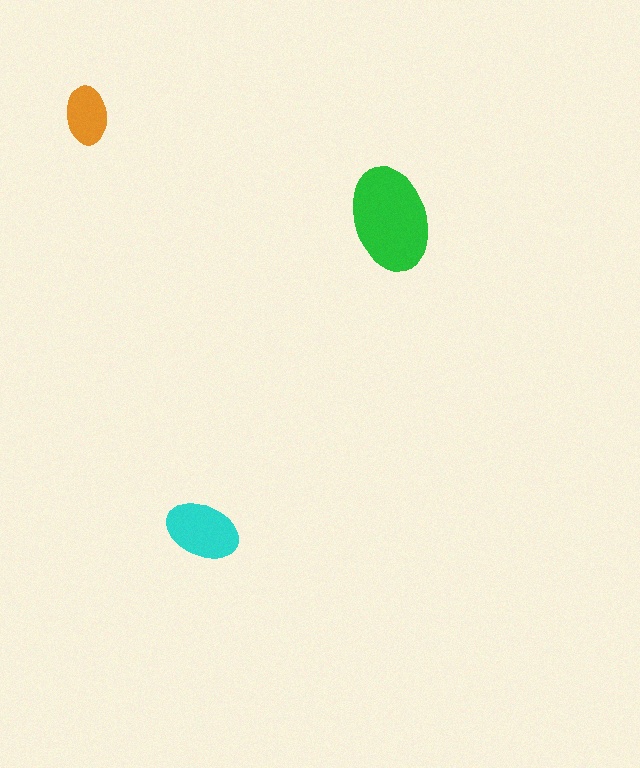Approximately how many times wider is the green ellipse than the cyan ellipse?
About 1.5 times wider.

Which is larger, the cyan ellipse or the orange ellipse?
The cyan one.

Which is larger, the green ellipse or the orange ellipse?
The green one.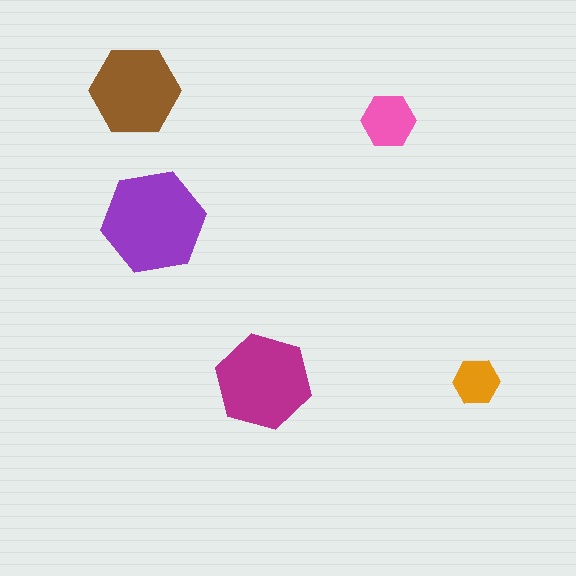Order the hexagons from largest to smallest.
the purple one, the magenta one, the brown one, the pink one, the orange one.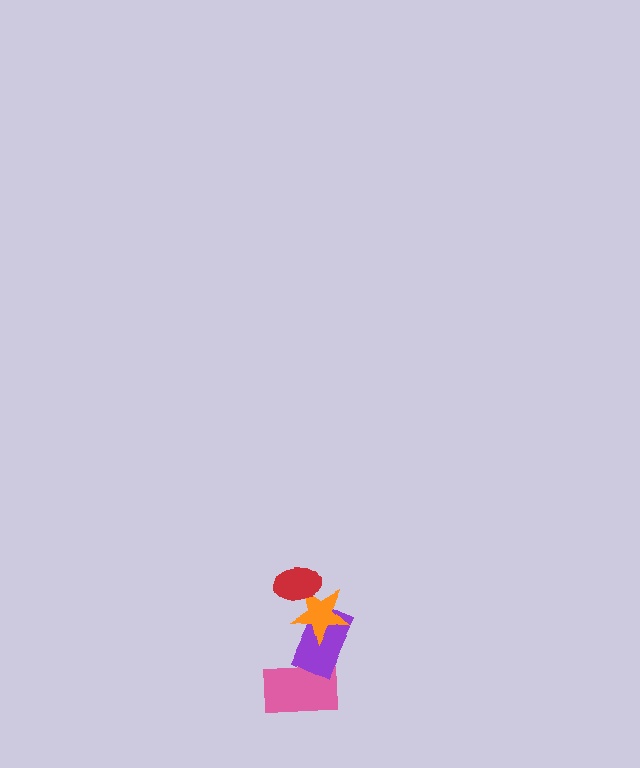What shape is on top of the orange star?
The red ellipse is on top of the orange star.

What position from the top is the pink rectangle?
The pink rectangle is 4th from the top.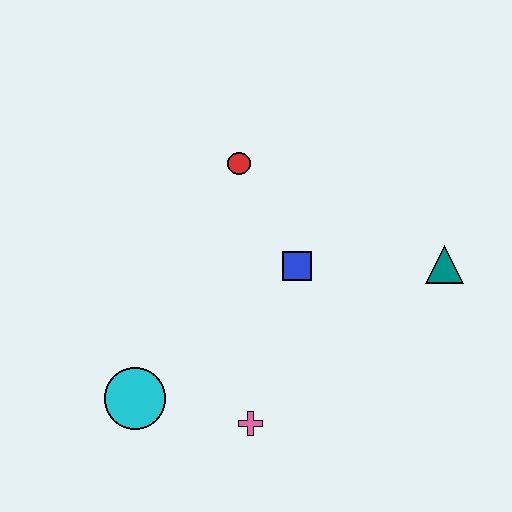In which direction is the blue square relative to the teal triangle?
The blue square is to the left of the teal triangle.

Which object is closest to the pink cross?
The cyan circle is closest to the pink cross.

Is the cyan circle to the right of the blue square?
No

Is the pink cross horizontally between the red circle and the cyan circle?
No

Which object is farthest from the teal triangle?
The cyan circle is farthest from the teal triangle.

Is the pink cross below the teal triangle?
Yes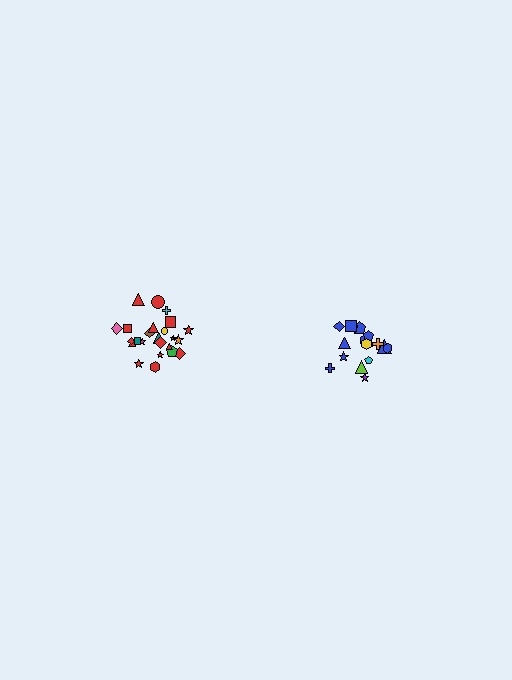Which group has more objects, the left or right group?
The left group.